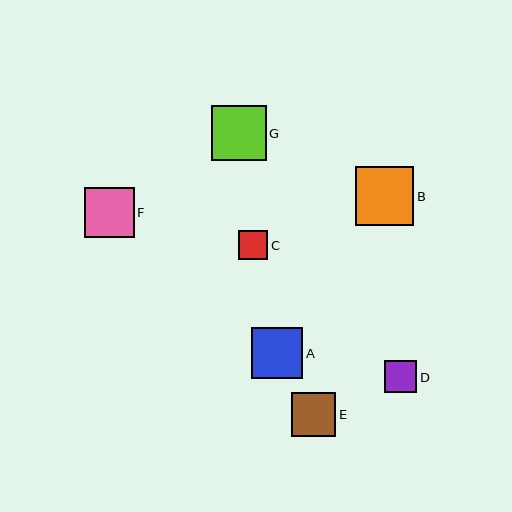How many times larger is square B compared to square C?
Square B is approximately 2.0 times the size of square C.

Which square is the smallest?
Square C is the smallest with a size of approximately 30 pixels.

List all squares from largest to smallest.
From largest to smallest: B, G, A, F, E, D, C.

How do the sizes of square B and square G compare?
Square B and square G are approximately the same size.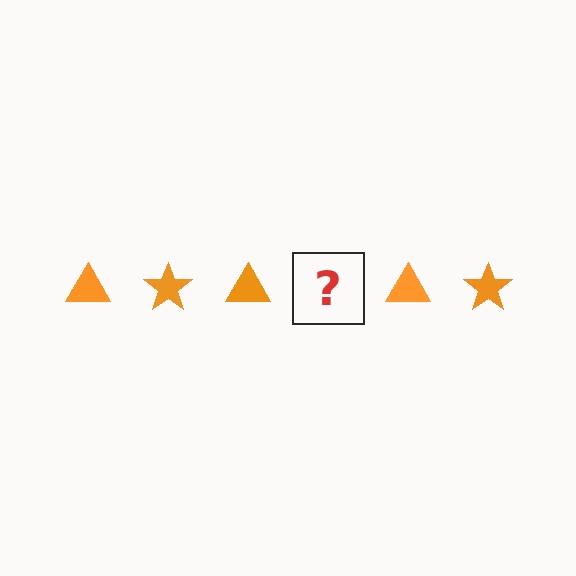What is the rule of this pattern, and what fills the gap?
The rule is that the pattern cycles through triangle, star shapes in orange. The gap should be filled with an orange star.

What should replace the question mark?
The question mark should be replaced with an orange star.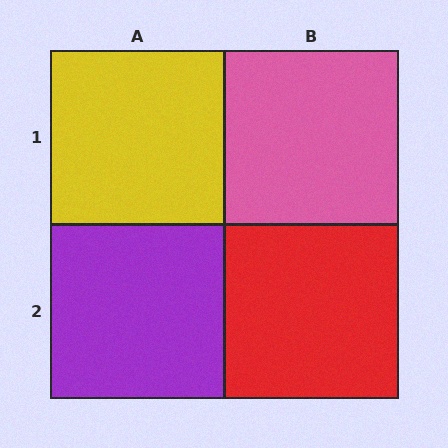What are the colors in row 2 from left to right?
Purple, red.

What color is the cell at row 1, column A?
Yellow.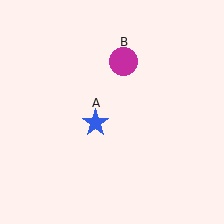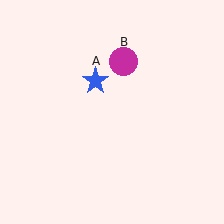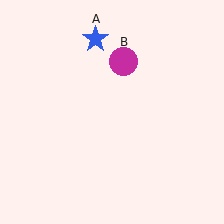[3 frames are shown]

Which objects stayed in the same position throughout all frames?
Magenta circle (object B) remained stationary.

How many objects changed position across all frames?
1 object changed position: blue star (object A).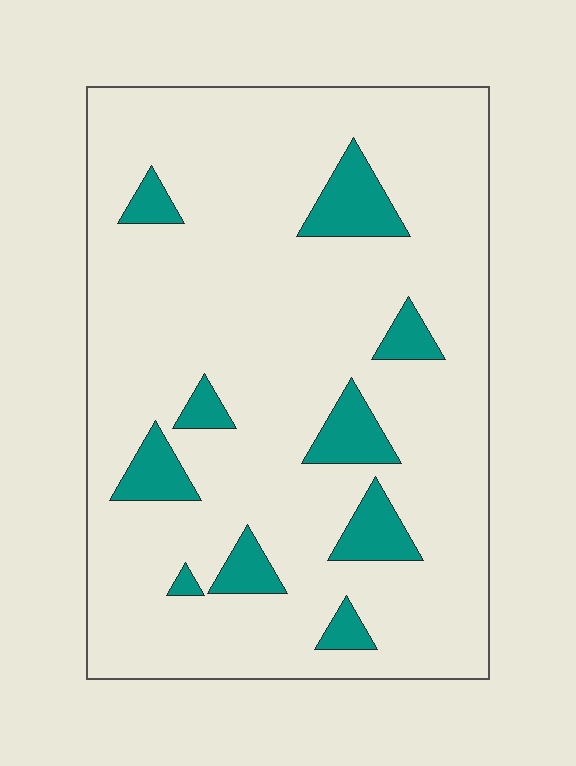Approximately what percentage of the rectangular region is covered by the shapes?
Approximately 10%.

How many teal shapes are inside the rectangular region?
10.